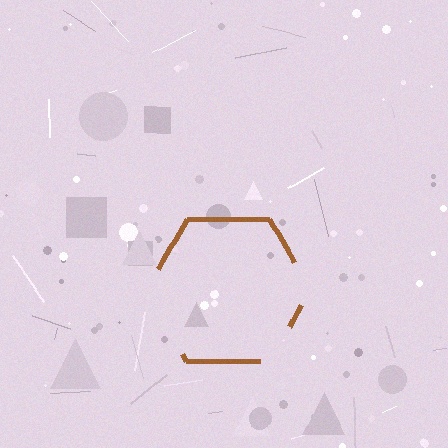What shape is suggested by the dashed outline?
The dashed outline suggests a hexagon.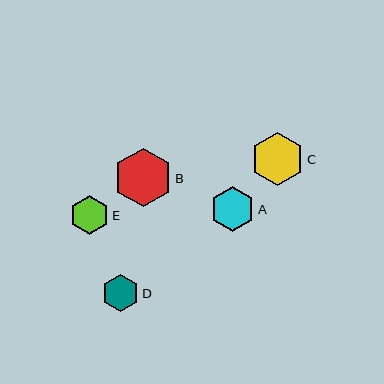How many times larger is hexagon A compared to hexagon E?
Hexagon A is approximately 1.1 times the size of hexagon E.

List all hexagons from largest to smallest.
From largest to smallest: B, C, A, E, D.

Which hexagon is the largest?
Hexagon B is the largest with a size of approximately 58 pixels.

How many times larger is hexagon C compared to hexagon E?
Hexagon C is approximately 1.4 times the size of hexagon E.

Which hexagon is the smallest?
Hexagon D is the smallest with a size of approximately 37 pixels.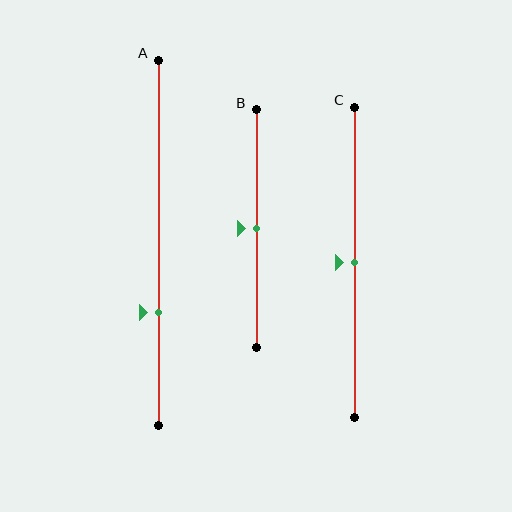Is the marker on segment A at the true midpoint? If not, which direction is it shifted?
No, the marker on segment A is shifted downward by about 19% of the segment length.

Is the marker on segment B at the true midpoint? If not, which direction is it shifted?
Yes, the marker on segment B is at the true midpoint.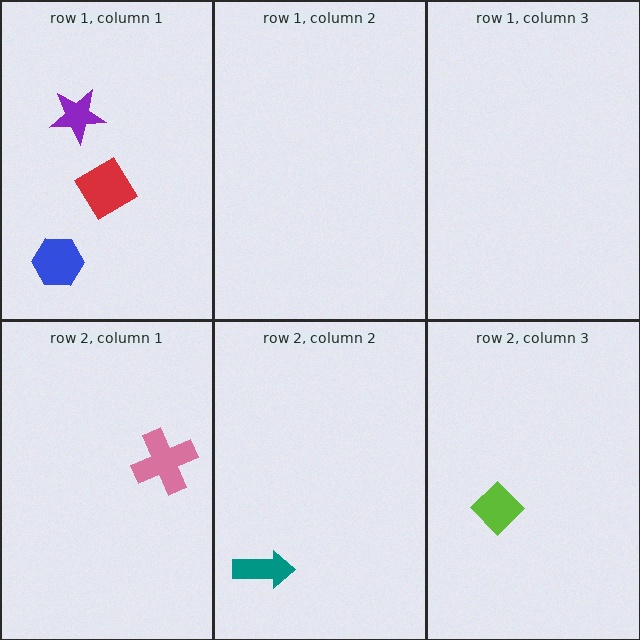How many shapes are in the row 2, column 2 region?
1.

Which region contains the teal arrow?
The row 2, column 2 region.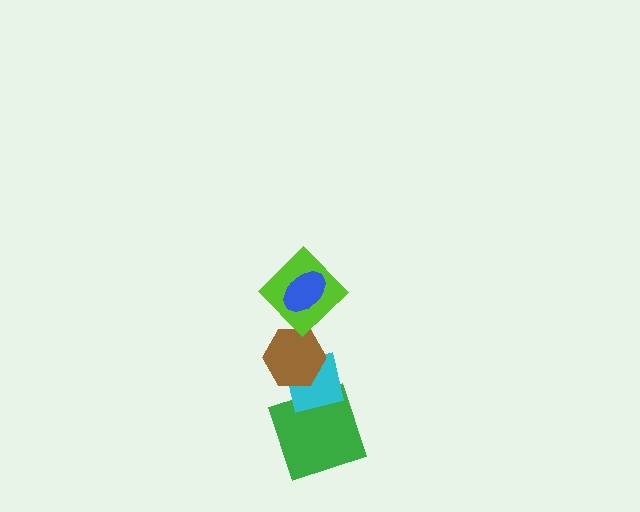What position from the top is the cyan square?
The cyan square is 4th from the top.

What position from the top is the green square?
The green square is 5th from the top.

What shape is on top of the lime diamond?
The blue ellipse is on top of the lime diamond.